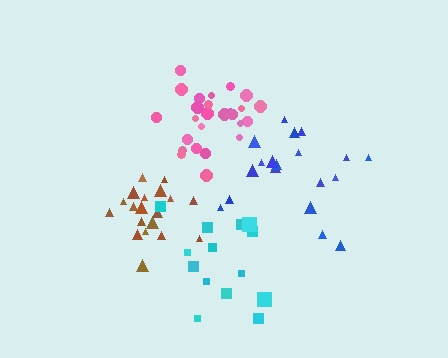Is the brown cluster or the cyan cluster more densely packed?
Brown.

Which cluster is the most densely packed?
Pink.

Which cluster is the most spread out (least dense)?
Blue.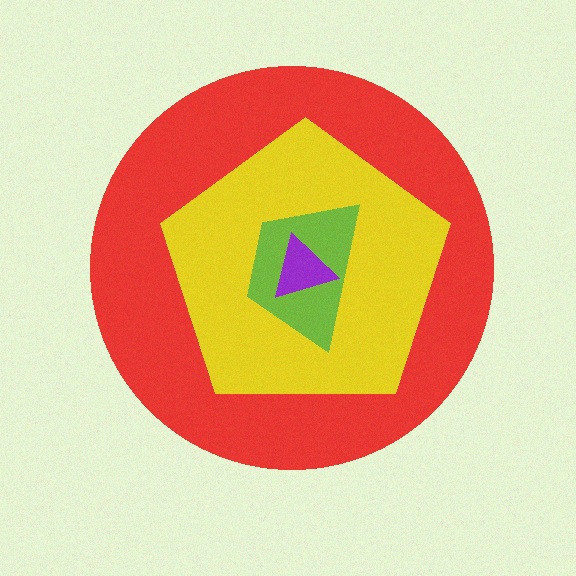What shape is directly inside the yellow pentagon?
The lime trapezoid.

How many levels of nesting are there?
4.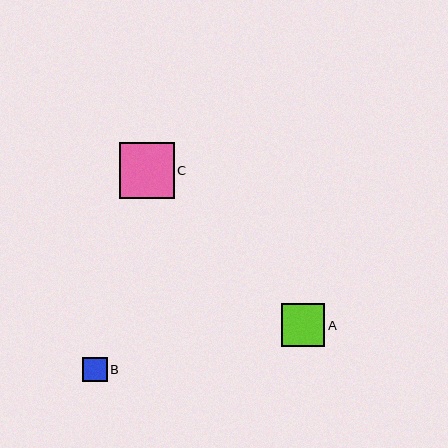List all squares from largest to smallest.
From largest to smallest: C, A, B.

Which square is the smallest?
Square B is the smallest with a size of approximately 24 pixels.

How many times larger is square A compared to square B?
Square A is approximately 1.8 times the size of square B.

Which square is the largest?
Square C is the largest with a size of approximately 55 pixels.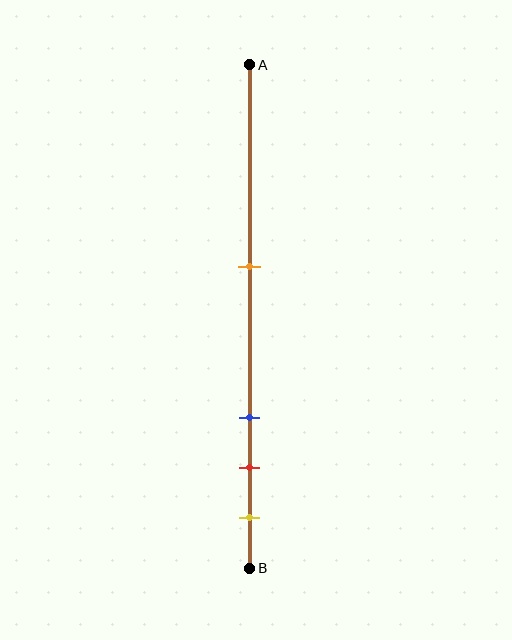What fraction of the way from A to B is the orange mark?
The orange mark is approximately 40% (0.4) of the way from A to B.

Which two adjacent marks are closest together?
The red and yellow marks are the closest adjacent pair.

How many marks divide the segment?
There are 4 marks dividing the segment.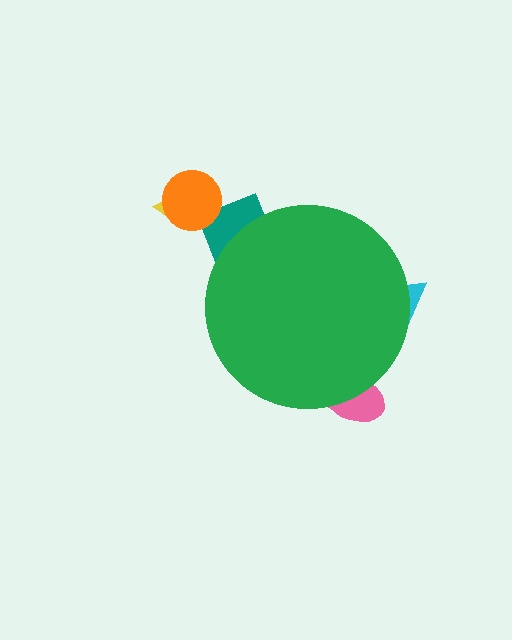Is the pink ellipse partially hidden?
Yes, the pink ellipse is partially hidden behind the green circle.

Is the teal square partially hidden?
Yes, the teal square is partially hidden behind the green circle.